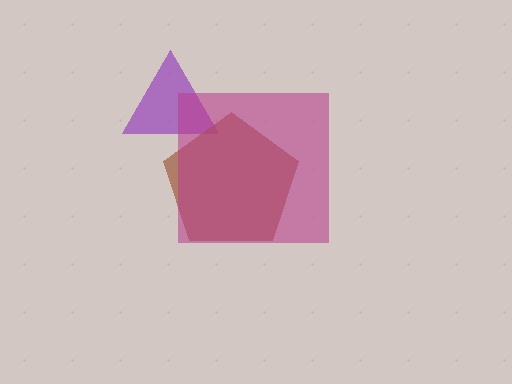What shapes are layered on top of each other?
The layered shapes are: a purple triangle, a brown pentagon, a magenta square.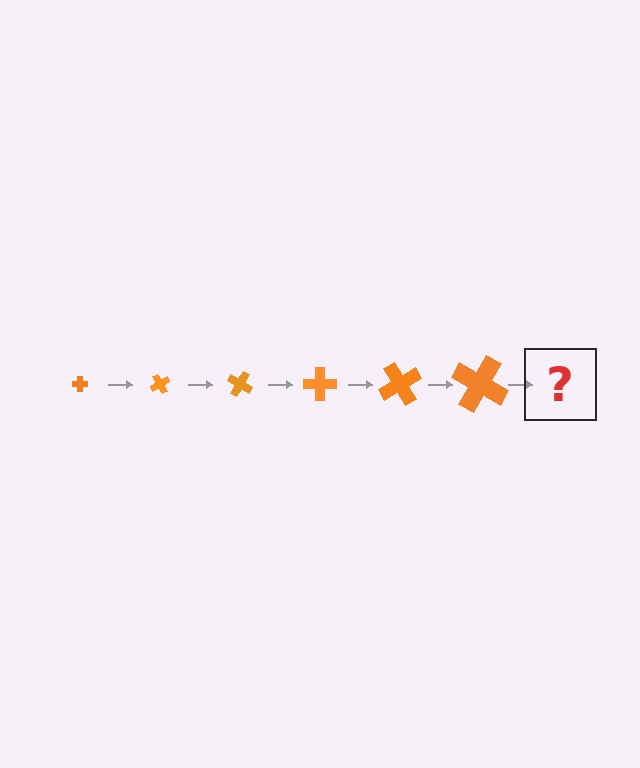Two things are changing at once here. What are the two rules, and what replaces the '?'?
The two rules are that the cross grows larger each step and it rotates 60 degrees each step. The '?' should be a cross, larger than the previous one and rotated 360 degrees from the start.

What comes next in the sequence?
The next element should be a cross, larger than the previous one and rotated 360 degrees from the start.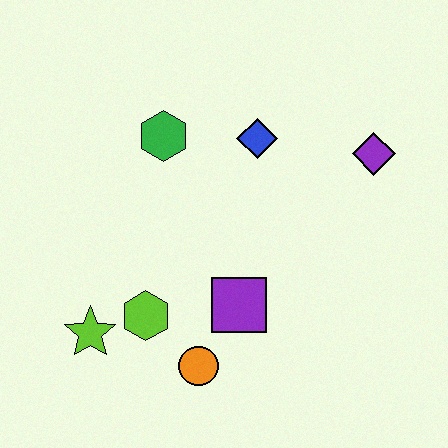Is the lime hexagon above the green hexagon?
No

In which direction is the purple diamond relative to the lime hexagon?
The purple diamond is to the right of the lime hexagon.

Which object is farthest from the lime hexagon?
The purple diamond is farthest from the lime hexagon.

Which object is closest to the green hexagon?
The blue diamond is closest to the green hexagon.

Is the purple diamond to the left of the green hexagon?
No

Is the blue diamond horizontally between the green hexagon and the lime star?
No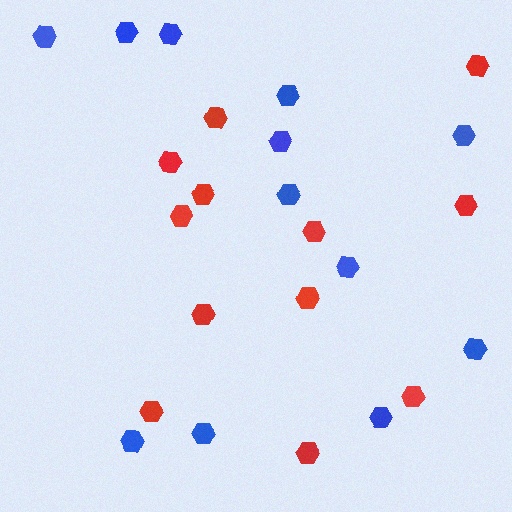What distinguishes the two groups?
There are 2 groups: one group of red hexagons (12) and one group of blue hexagons (12).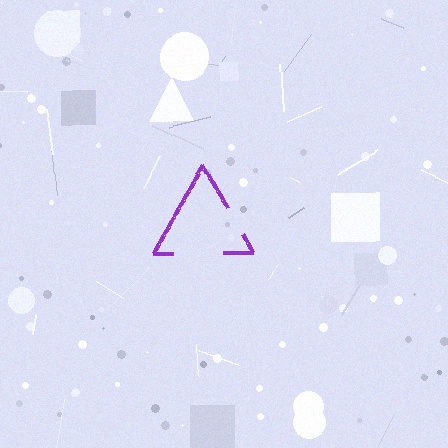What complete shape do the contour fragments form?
The contour fragments form a triangle.